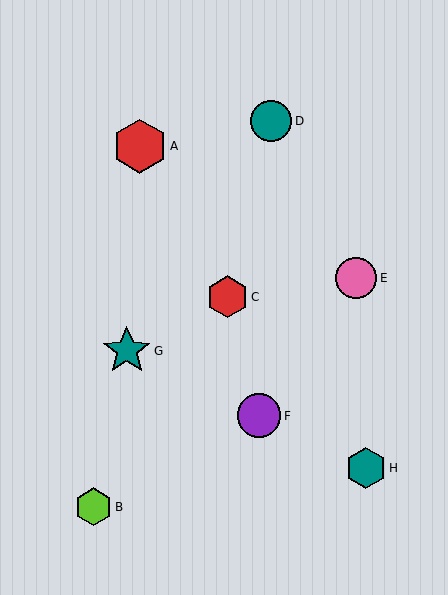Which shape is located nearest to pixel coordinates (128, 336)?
The teal star (labeled G) at (127, 351) is nearest to that location.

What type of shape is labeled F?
Shape F is a purple circle.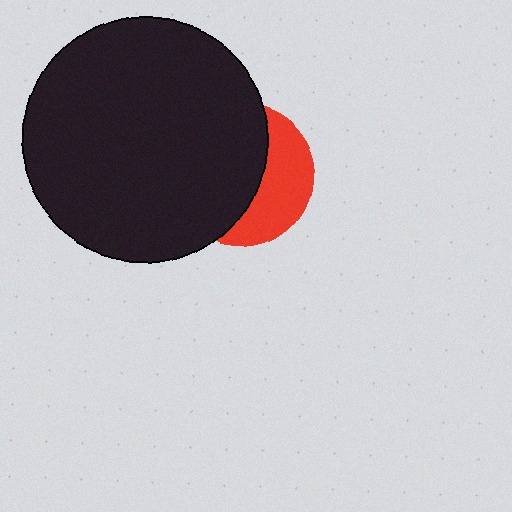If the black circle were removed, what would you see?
You would see the complete red circle.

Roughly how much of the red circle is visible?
A small part of it is visible (roughly 39%).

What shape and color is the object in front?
The object in front is a black circle.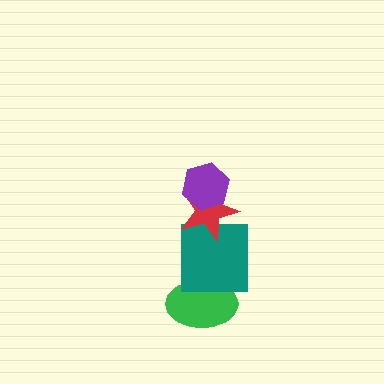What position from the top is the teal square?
The teal square is 3rd from the top.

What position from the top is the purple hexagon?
The purple hexagon is 1st from the top.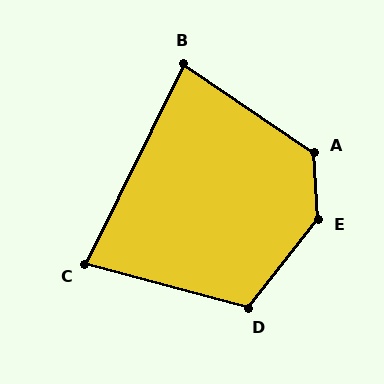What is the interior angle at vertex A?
Approximately 127 degrees (obtuse).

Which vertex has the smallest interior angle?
C, at approximately 79 degrees.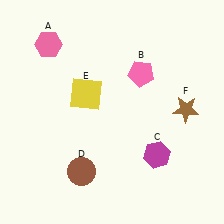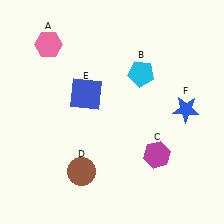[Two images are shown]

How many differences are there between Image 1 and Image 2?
There are 3 differences between the two images.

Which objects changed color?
B changed from pink to cyan. E changed from yellow to blue. F changed from brown to blue.